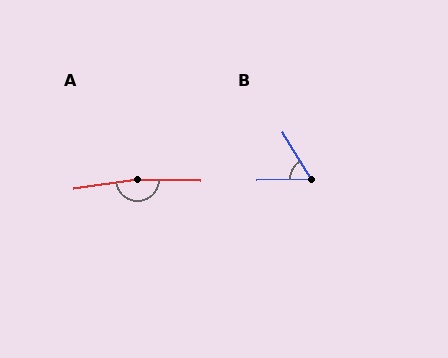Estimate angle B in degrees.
Approximately 61 degrees.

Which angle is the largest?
A, at approximately 170 degrees.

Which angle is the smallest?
B, at approximately 61 degrees.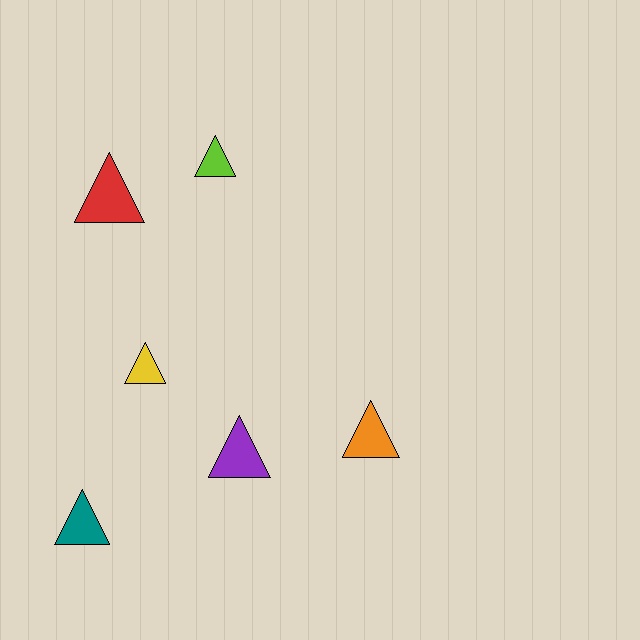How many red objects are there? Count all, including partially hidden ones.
There is 1 red object.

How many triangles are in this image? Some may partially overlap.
There are 6 triangles.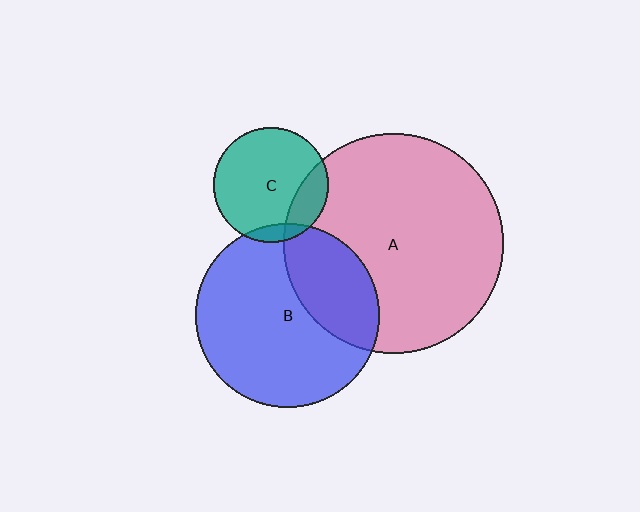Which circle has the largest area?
Circle A (pink).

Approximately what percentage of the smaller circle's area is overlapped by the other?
Approximately 30%.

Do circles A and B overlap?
Yes.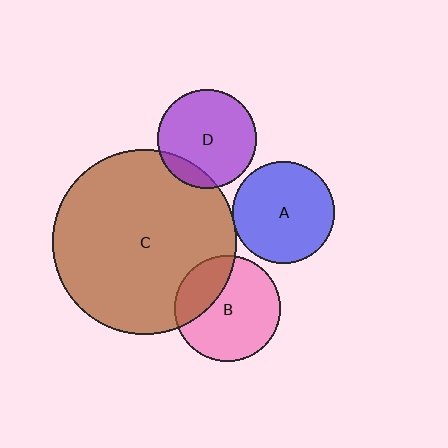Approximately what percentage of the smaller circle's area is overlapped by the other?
Approximately 5%.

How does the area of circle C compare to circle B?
Approximately 3.1 times.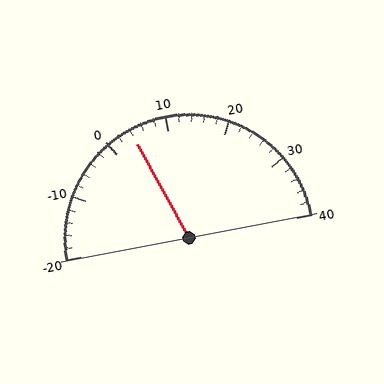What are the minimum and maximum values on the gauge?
The gauge ranges from -20 to 40.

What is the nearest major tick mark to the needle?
The nearest major tick mark is 0.